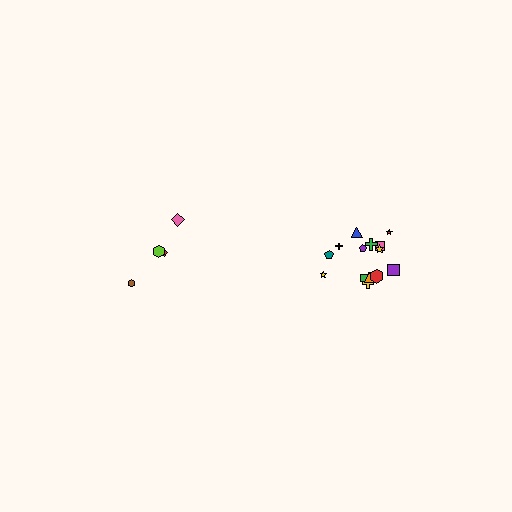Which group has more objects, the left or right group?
The right group.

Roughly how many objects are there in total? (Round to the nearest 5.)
Roughly 20 objects in total.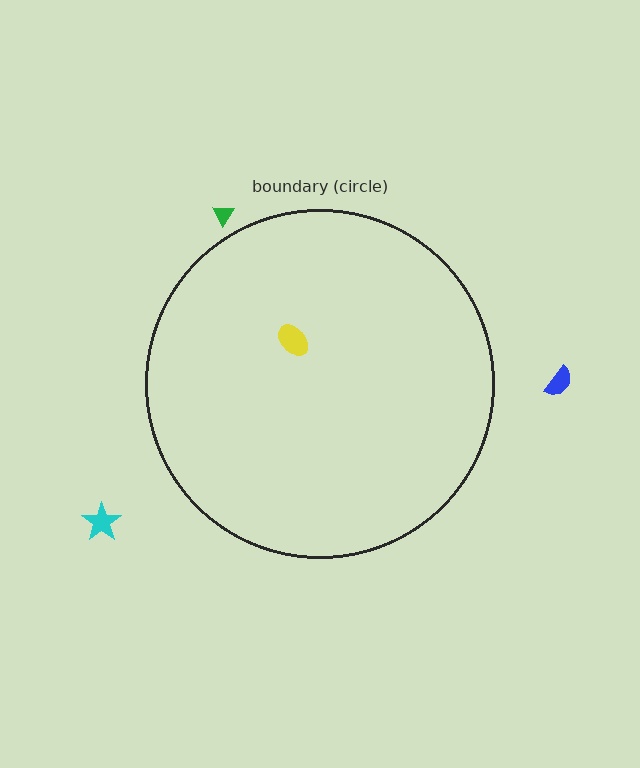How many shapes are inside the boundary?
1 inside, 3 outside.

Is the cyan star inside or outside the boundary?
Outside.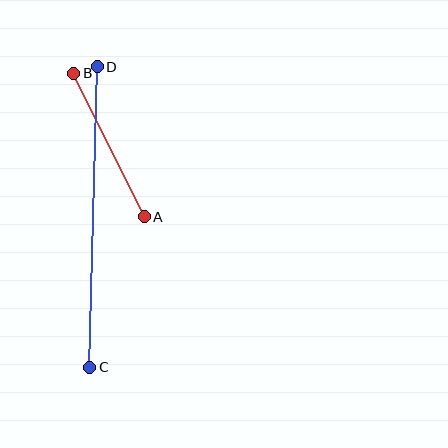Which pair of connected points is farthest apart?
Points C and D are farthest apart.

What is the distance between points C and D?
The distance is approximately 300 pixels.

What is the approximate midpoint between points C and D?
The midpoint is at approximately (94, 217) pixels.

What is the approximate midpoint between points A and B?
The midpoint is at approximately (109, 145) pixels.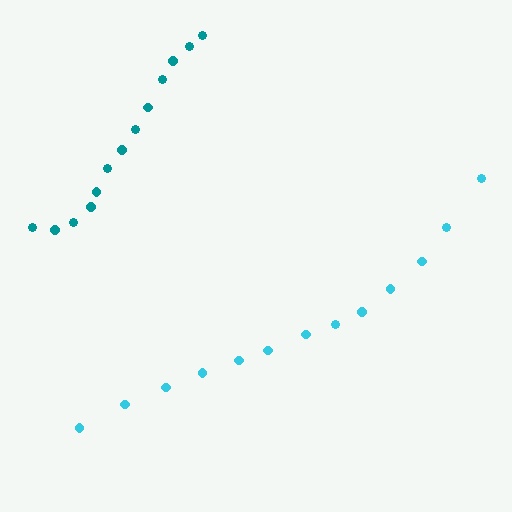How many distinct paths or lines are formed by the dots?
There are 2 distinct paths.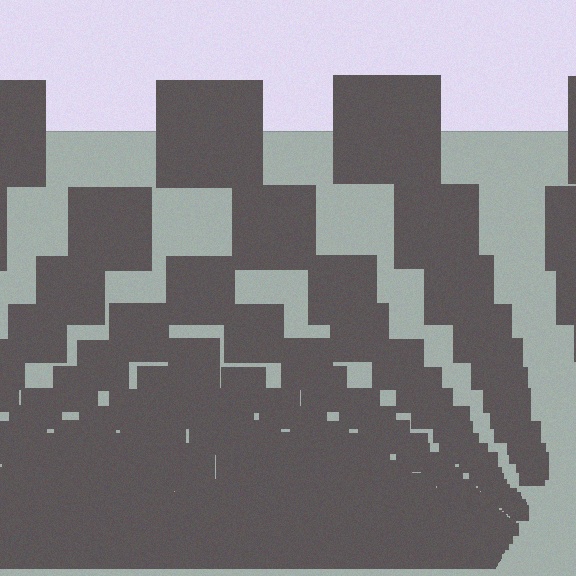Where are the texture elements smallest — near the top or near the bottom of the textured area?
Near the bottom.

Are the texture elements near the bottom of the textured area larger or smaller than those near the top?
Smaller. The gradient is inverted — elements near the bottom are smaller and denser.